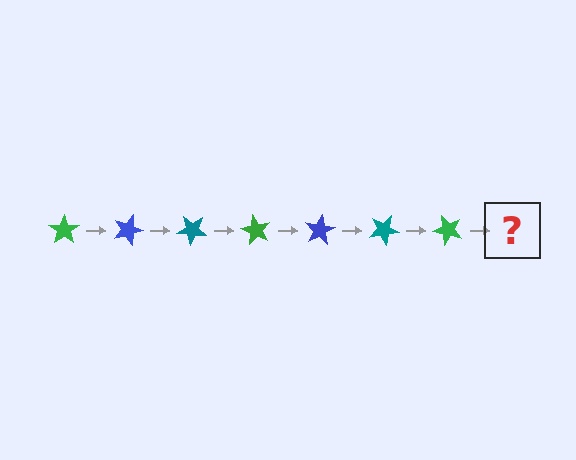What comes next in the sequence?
The next element should be a blue star, rotated 140 degrees from the start.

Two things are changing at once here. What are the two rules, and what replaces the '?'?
The two rules are that it rotates 20 degrees each step and the color cycles through green, blue, and teal. The '?' should be a blue star, rotated 140 degrees from the start.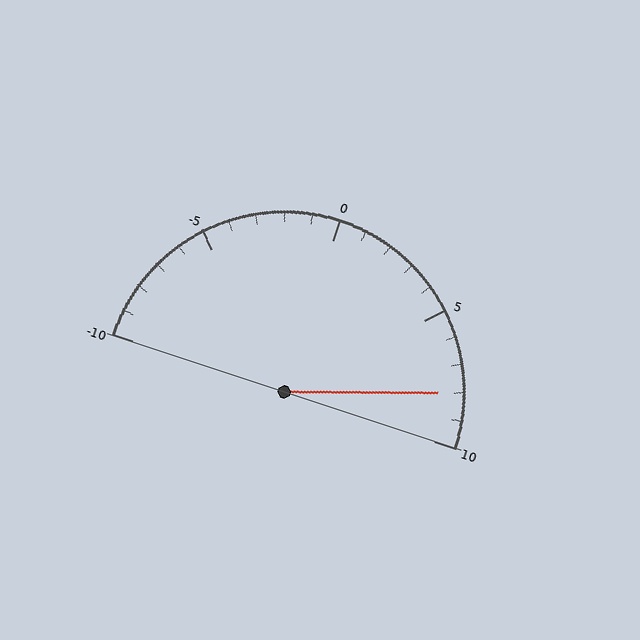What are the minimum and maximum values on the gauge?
The gauge ranges from -10 to 10.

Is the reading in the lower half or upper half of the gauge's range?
The reading is in the upper half of the range (-10 to 10).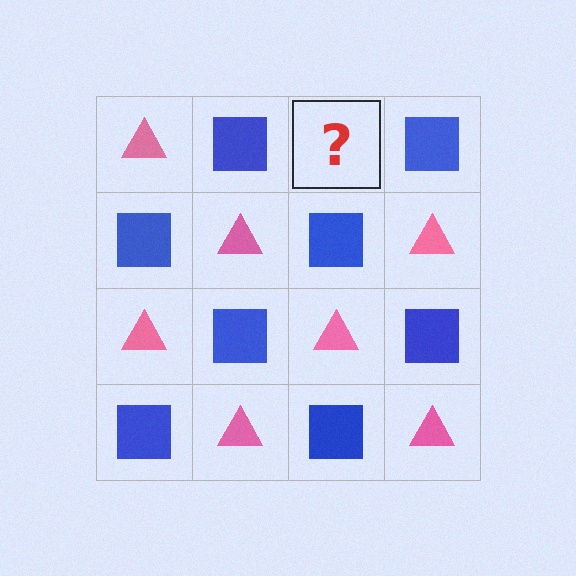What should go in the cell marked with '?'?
The missing cell should contain a pink triangle.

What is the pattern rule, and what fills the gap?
The rule is that it alternates pink triangle and blue square in a checkerboard pattern. The gap should be filled with a pink triangle.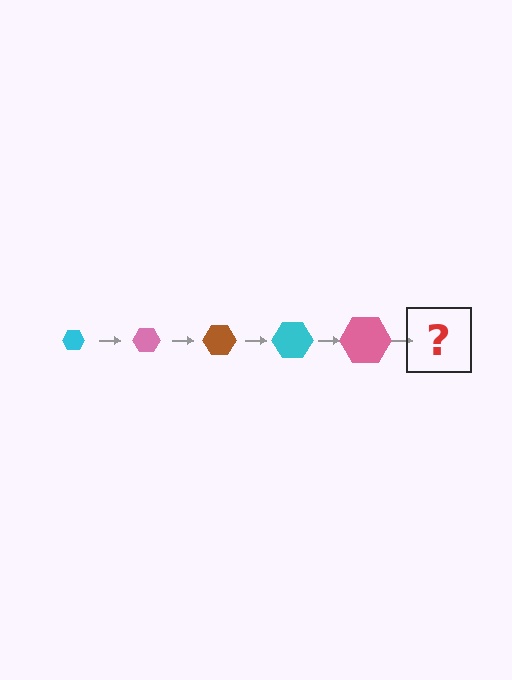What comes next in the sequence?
The next element should be a brown hexagon, larger than the previous one.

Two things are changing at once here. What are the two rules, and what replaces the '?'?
The two rules are that the hexagon grows larger each step and the color cycles through cyan, pink, and brown. The '?' should be a brown hexagon, larger than the previous one.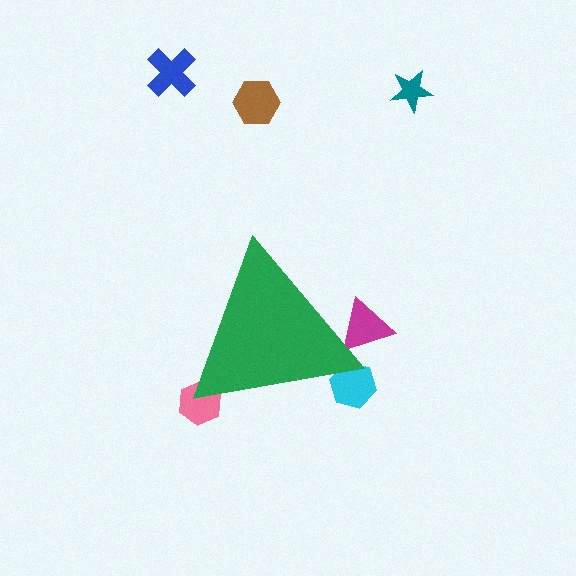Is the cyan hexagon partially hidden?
Yes, the cyan hexagon is partially hidden behind the green triangle.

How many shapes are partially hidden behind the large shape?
3 shapes are partially hidden.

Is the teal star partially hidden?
No, the teal star is fully visible.